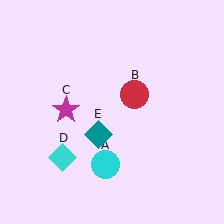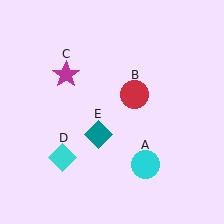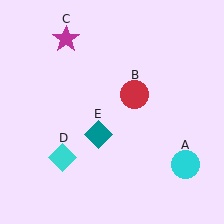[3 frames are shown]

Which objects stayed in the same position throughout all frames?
Red circle (object B) and cyan diamond (object D) and teal diamond (object E) remained stationary.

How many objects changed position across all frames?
2 objects changed position: cyan circle (object A), magenta star (object C).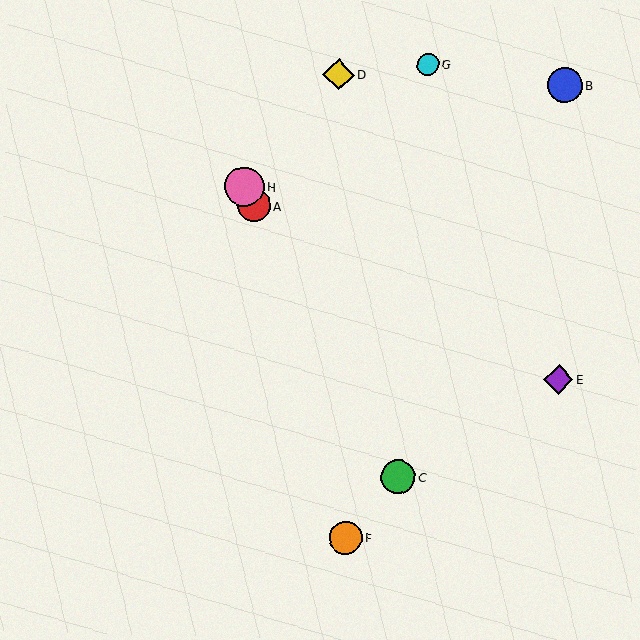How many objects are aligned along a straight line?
3 objects (A, C, H) are aligned along a straight line.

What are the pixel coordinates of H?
Object H is at (244, 187).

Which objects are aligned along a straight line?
Objects A, C, H are aligned along a straight line.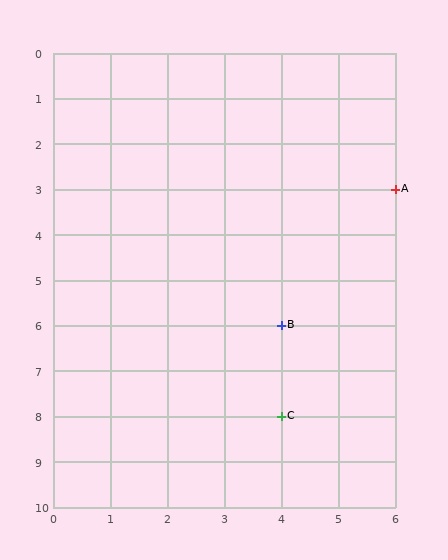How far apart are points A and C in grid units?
Points A and C are 2 columns and 5 rows apart (about 5.4 grid units diagonally).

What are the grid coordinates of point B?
Point B is at grid coordinates (4, 6).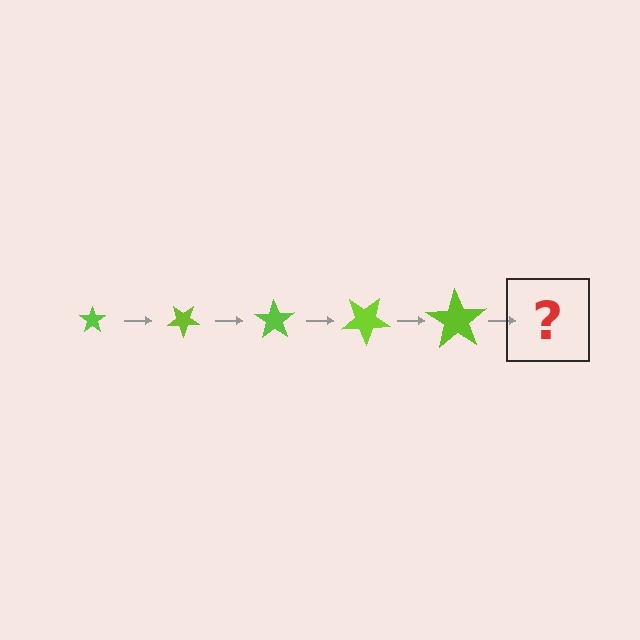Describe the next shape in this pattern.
It should be a star, larger than the previous one and rotated 175 degrees from the start.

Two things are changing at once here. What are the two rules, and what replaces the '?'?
The two rules are that the star grows larger each step and it rotates 35 degrees each step. The '?' should be a star, larger than the previous one and rotated 175 degrees from the start.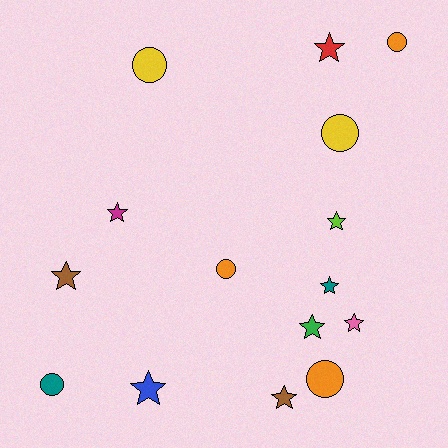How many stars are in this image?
There are 9 stars.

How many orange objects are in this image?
There are 3 orange objects.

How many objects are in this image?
There are 15 objects.